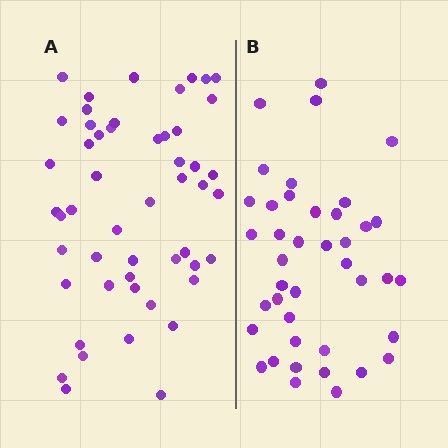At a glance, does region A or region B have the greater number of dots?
Region A (the left region) has more dots.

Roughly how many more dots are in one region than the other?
Region A has roughly 10 or so more dots than region B.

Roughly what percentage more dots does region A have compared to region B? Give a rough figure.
About 25% more.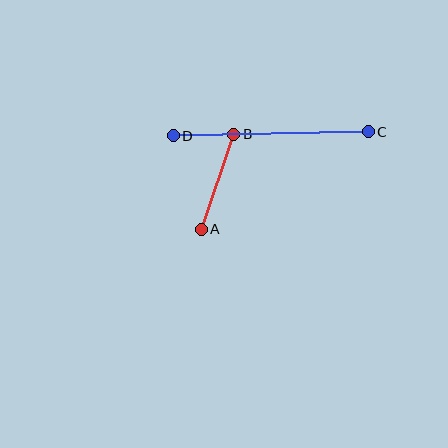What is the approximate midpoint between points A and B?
The midpoint is at approximately (217, 182) pixels.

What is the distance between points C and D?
The distance is approximately 195 pixels.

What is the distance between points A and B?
The distance is approximately 100 pixels.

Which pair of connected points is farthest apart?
Points C and D are farthest apart.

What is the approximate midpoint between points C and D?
The midpoint is at approximately (271, 134) pixels.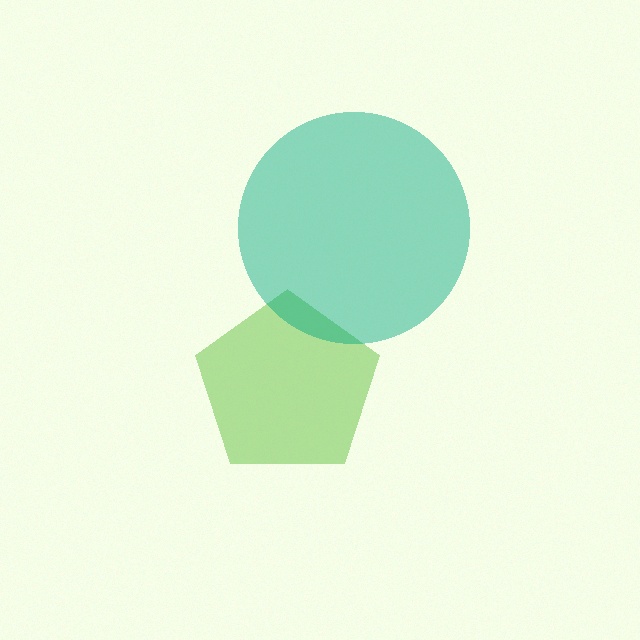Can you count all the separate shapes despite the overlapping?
Yes, there are 2 separate shapes.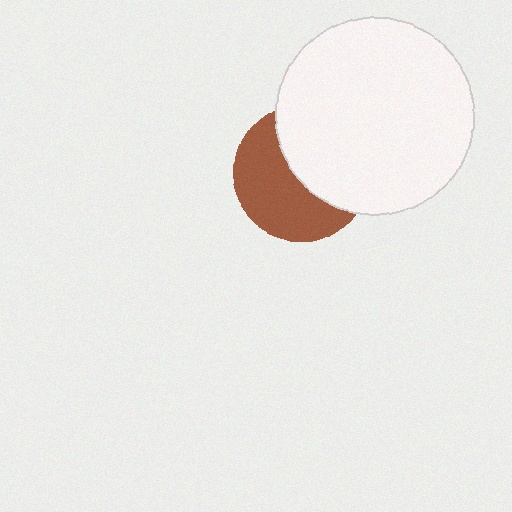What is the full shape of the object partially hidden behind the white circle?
The partially hidden object is a brown circle.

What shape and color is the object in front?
The object in front is a white circle.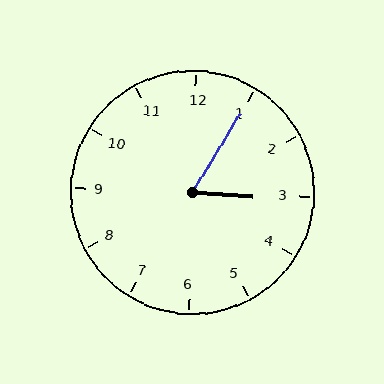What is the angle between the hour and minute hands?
Approximately 62 degrees.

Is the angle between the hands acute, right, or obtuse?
It is acute.